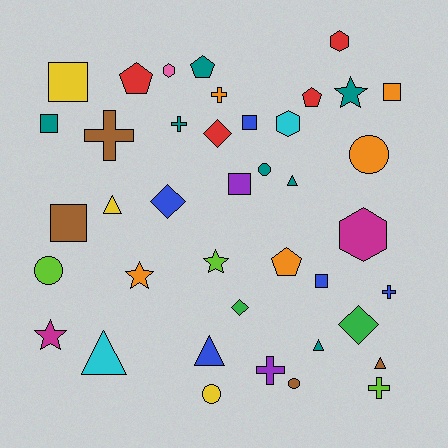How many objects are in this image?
There are 40 objects.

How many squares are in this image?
There are 7 squares.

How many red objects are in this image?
There are 4 red objects.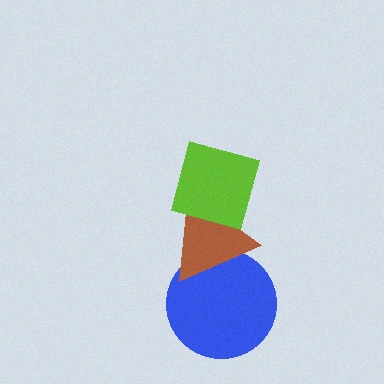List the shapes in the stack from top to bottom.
From top to bottom: the lime square, the brown triangle, the blue circle.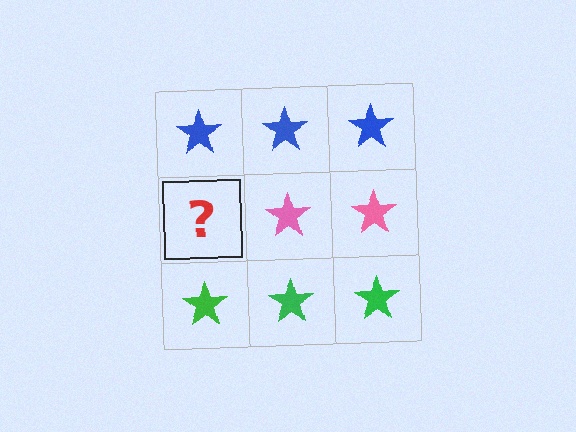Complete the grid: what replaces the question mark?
The question mark should be replaced with a pink star.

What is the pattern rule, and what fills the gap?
The rule is that each row has a consistent color. The gap should be filled with a pink star.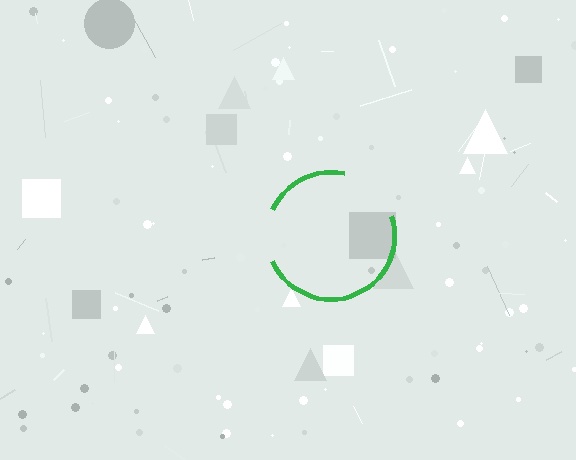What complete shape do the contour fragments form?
The contour fragments form a circle.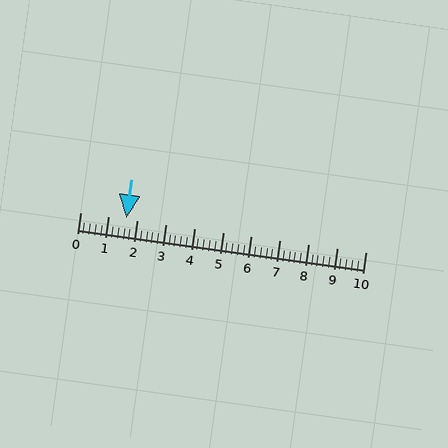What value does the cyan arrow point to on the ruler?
The cyan arrow points to approximately 1.6.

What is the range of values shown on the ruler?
The ruler shows values from 0 to 10.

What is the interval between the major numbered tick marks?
The major tick marks are spaced 1 units apart.